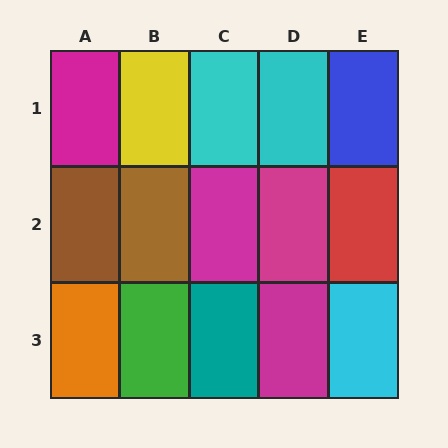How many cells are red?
1 cell is red.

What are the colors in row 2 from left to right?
Brown, brown, magenta, magenta, red.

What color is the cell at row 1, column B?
Yellow.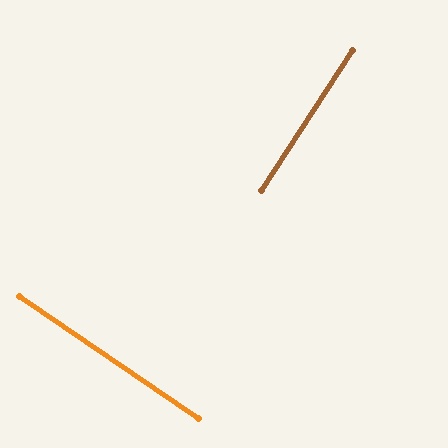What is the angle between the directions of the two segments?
Approximately 89 degrees.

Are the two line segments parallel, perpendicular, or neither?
Perpendicular — they meet at approximately 89°.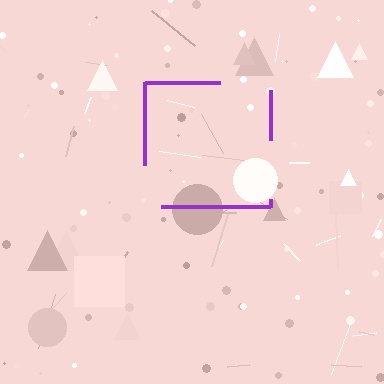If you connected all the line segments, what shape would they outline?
They would outline a square.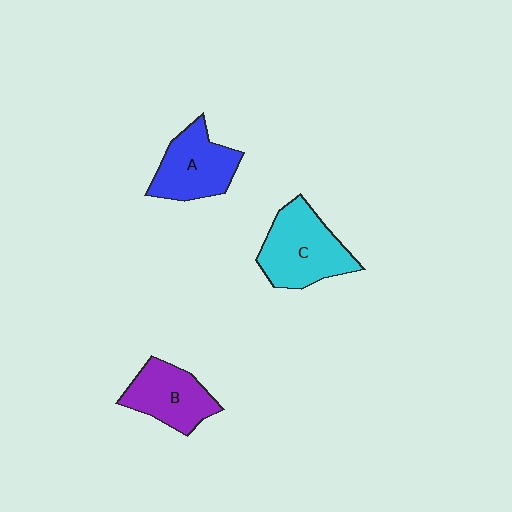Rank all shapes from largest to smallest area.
From largest to smallest: C (cyan), A (blue), B (purple).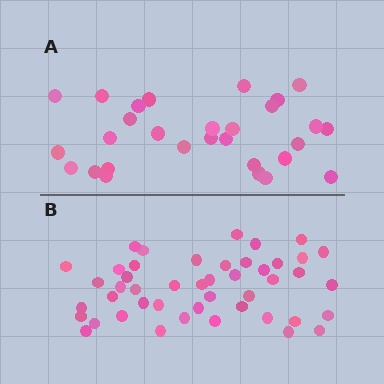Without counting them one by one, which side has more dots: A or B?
Region B (the bottom region) has more dots.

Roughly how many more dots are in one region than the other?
Region B has approximately 15 more dots than region A.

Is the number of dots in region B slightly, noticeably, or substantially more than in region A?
Region B has substantially more. The ratio is roughly 1.6 to 1.